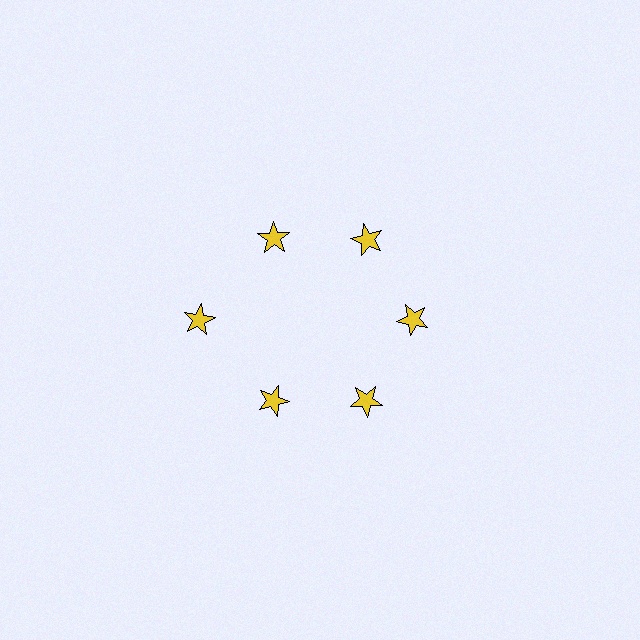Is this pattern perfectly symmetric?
No. The 6 yellow stars are arranged in a ring, but one element near the 9 o'clock position is pushed outward from the center, breaking the 6-fold rotational symmetry.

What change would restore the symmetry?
The symmetry would be restored by moving it inward, back onto the ring so that all 6 stars sit at equal angles and equal distance from the center.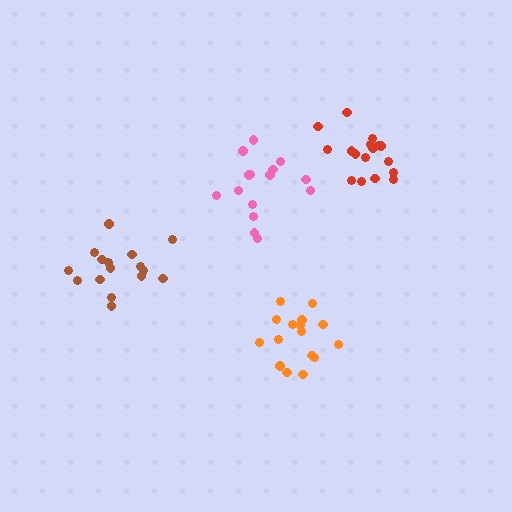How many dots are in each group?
Group 1: 17 dots, Group 2: 16 dots, Group 3: 15 dots, Group 4: 16 dots (64 total).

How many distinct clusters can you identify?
There are 4 distinct clusters.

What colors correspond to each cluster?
The clusters are colored: red, orange, pink, brown.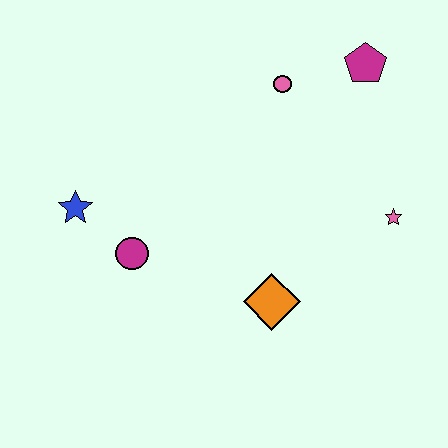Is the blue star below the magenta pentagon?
Yes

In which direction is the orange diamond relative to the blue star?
The orange diamond is to the right of the blue star.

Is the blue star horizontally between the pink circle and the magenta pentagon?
No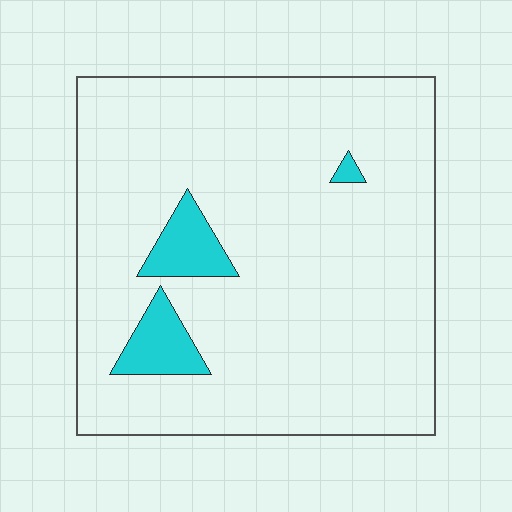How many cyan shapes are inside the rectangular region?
3.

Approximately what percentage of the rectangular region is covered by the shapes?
Approximately 10%.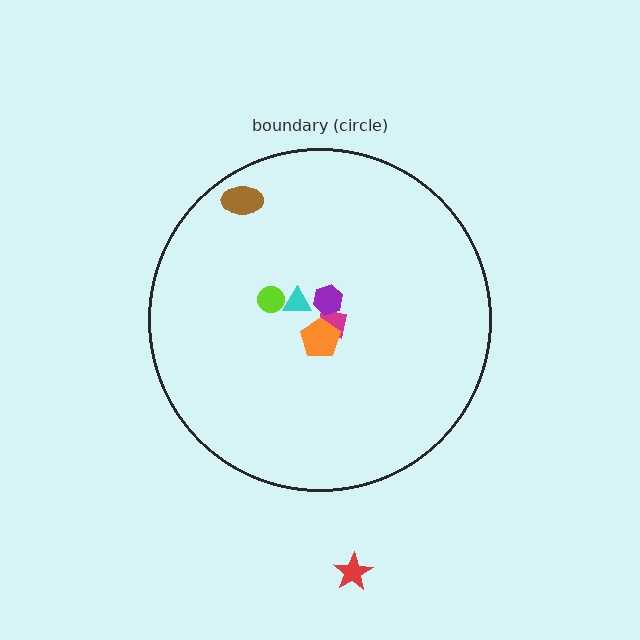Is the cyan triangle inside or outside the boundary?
Inside.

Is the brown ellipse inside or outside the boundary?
Inside.